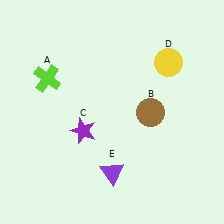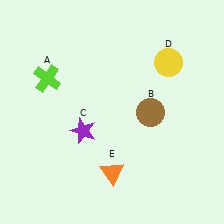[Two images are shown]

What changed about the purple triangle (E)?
In Image 1, E is purple. In Image 2, it changed to orange.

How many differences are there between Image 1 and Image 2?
There is 1 difference between the two images.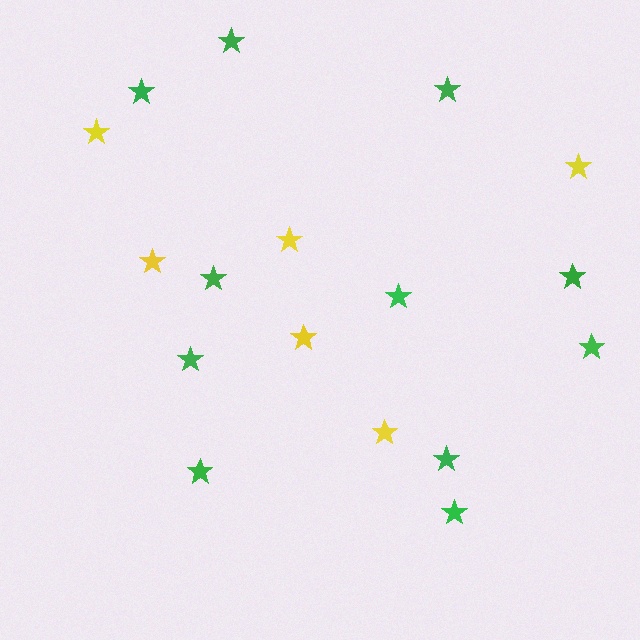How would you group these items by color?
There are 2 groups: one group of yellow stars (6) and one group of green stars (11).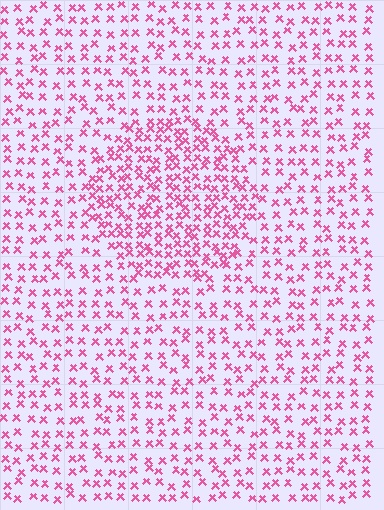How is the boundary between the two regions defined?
The boundary is defined by a change in element density (approximately 1.8x ratio). All elements are the same color, size, and shape.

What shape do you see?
I see a circle.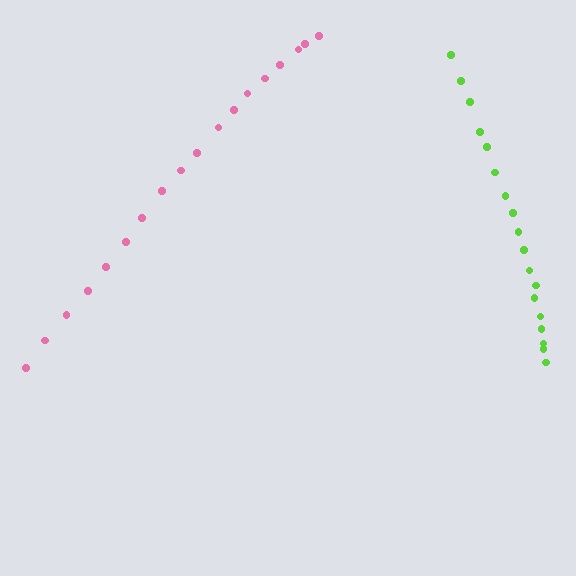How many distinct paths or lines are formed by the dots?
There are 2 distinct paths.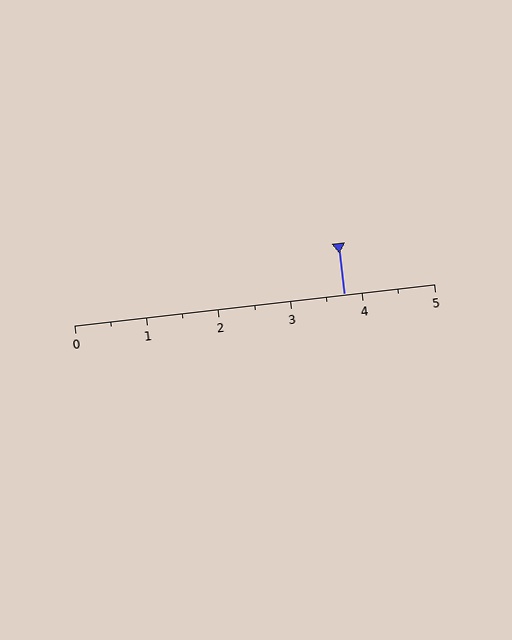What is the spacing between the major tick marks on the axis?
The major ticks are spaced 1 apart.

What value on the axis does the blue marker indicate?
The marker indicates approximately 3.8.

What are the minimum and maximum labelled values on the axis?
The axis runs from 0 to 5.